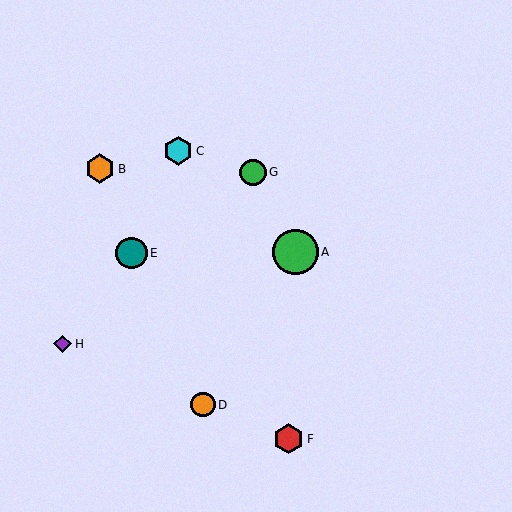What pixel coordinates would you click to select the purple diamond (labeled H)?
Click at (63, 344) to select the purple diamond H.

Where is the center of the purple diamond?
The center of the purple diamond is at (63, 344).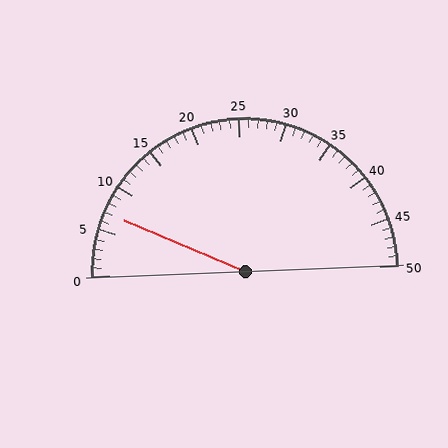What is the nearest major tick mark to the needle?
The nearest major tick mark is 5.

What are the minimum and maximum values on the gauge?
The gauge ranges from 0 to 50.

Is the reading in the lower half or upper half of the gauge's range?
The reading is in the lower half of the range (0 to 50).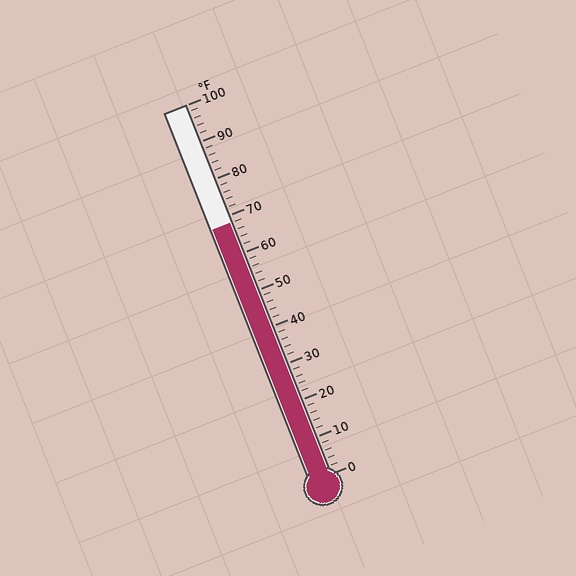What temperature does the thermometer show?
The thermometer shows approximately 68°F.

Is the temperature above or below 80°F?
The temperature is below 80°F.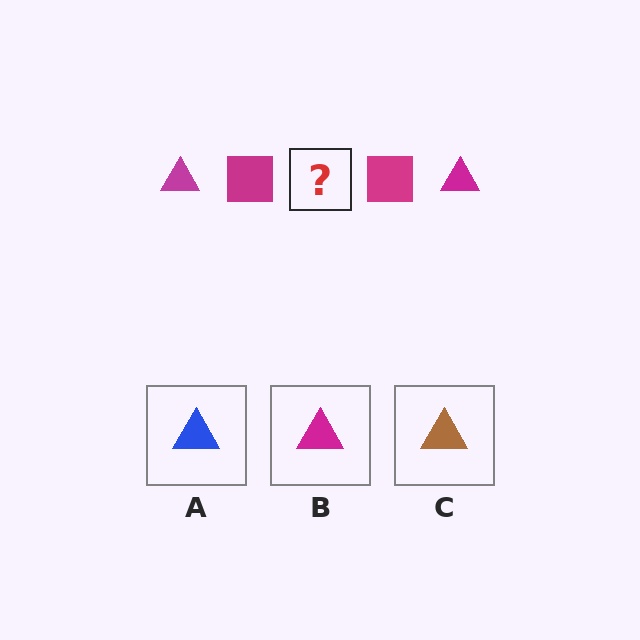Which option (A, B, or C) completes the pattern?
B.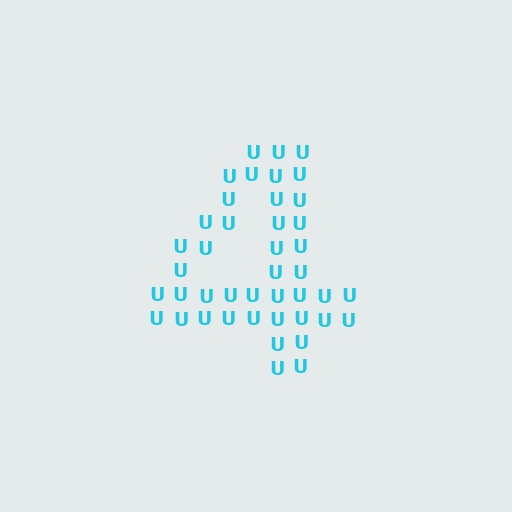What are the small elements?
The small elements are letter U's.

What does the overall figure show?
The overall figure shows the digit 4.